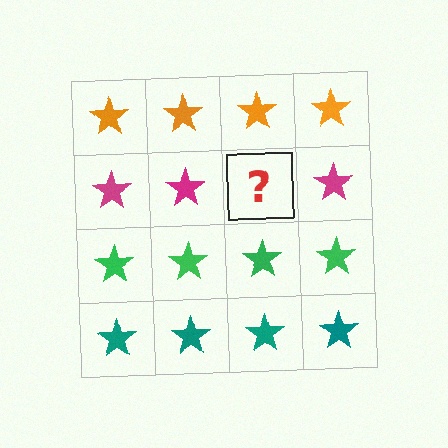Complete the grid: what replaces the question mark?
The question mark should be replaced with a magenta star.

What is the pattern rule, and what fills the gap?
The rule is that each row has a consistent color. The gap should be filled with a magenta star.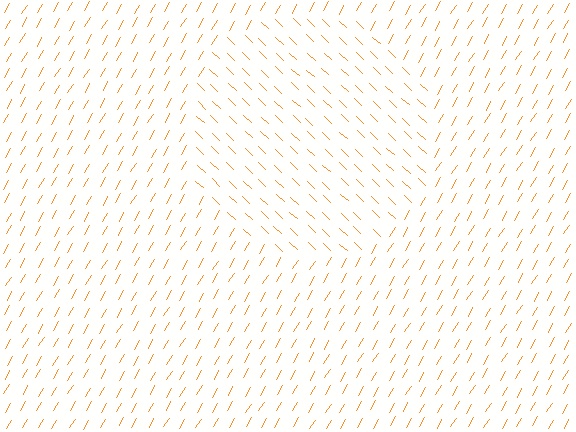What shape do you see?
I see a circle.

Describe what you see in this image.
The image is filled with small orange line segments. A circle region in the image has lines oriented differently from the surrounding lines, creating a visible texture boundary.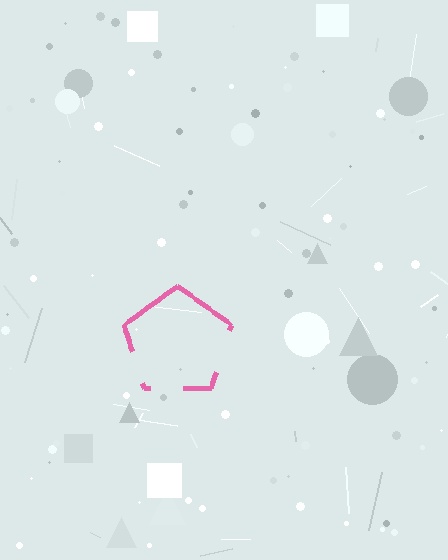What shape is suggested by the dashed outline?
The dashed outline suggests a pentagon.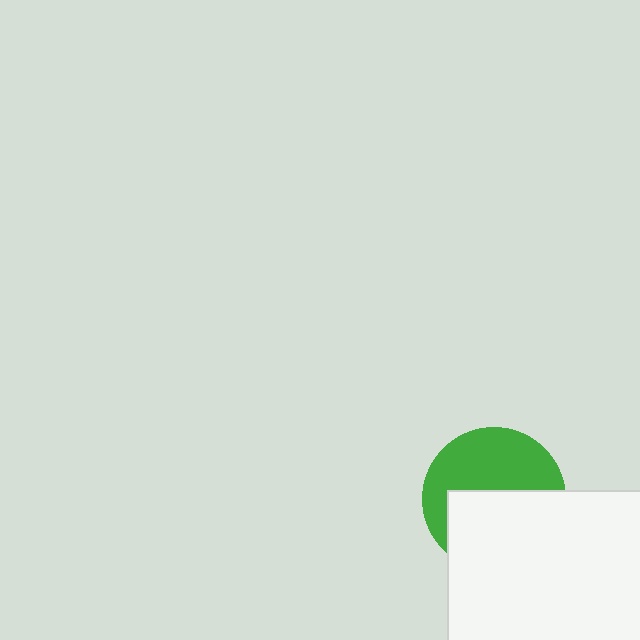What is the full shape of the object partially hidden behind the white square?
The partially hidden object is a green circle.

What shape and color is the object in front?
The object in front is a white square.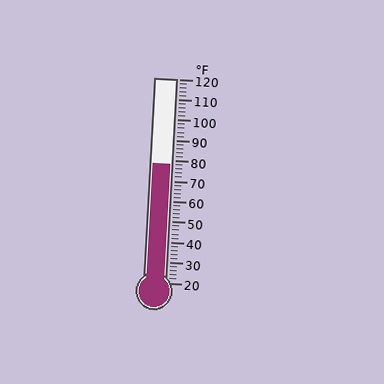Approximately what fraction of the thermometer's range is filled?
The thermometer is filled to approximately 60% of its range.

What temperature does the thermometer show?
The thermometer shows approximately 78°F.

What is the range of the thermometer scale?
The thermometer scale ranges from 20°F to 120°F.